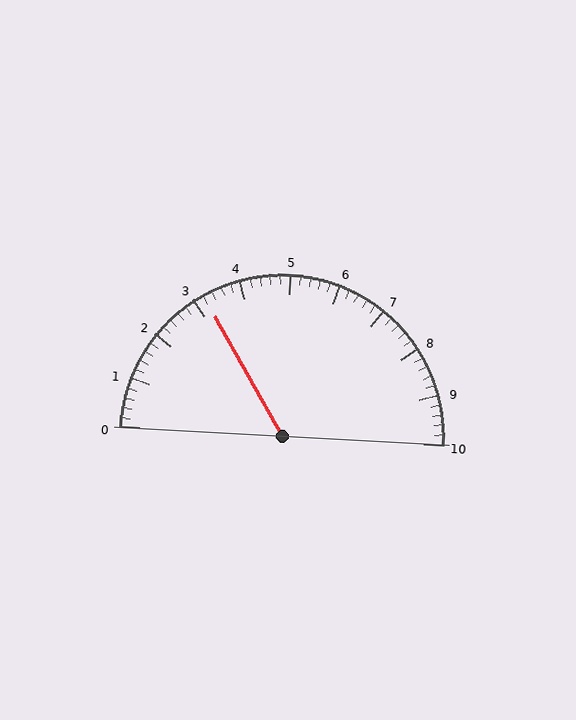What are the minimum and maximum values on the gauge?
The gauge ranges from 0 to 10.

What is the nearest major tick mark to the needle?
The nearest major tick mark is 3.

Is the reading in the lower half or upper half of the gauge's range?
The reading is in the lower half of the range (0 to 10).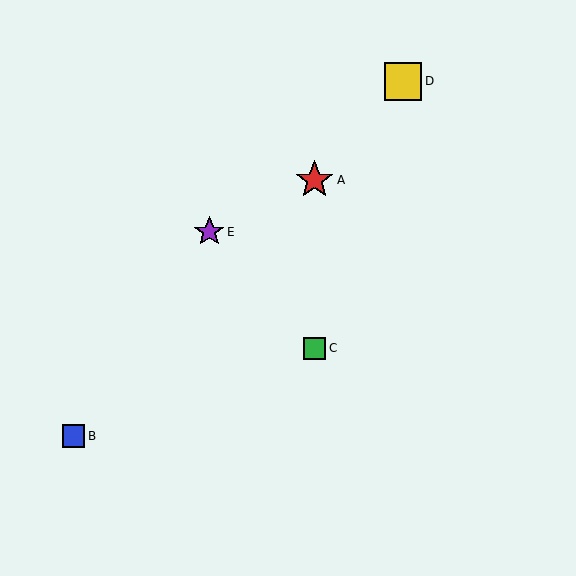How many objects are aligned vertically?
2 objects (A, C) are aligned vertically.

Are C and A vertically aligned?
Yes, both are at x≈314.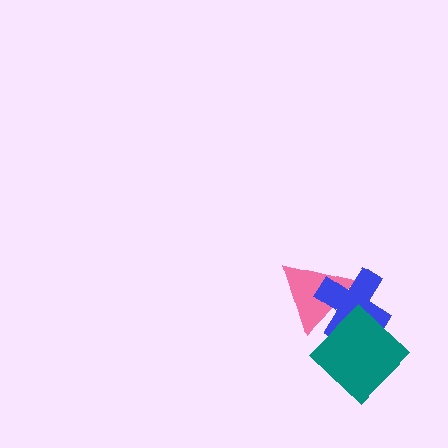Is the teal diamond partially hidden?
No, no other shape covers it.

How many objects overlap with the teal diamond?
2 objects overlap with the teal diamond.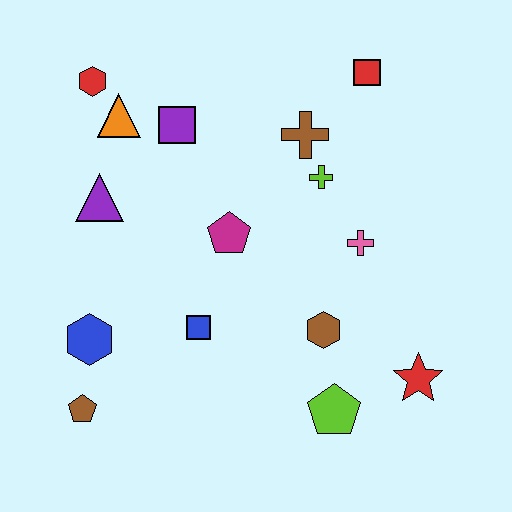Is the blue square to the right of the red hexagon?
Yes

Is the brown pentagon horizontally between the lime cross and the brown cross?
No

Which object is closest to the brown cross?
The lime cross is closest to the brown cross.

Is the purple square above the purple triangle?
Yes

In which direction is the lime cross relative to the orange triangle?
The lime cross is to the right of the orange triangle.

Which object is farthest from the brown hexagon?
The red hexagon is farthest from the brown hexagon.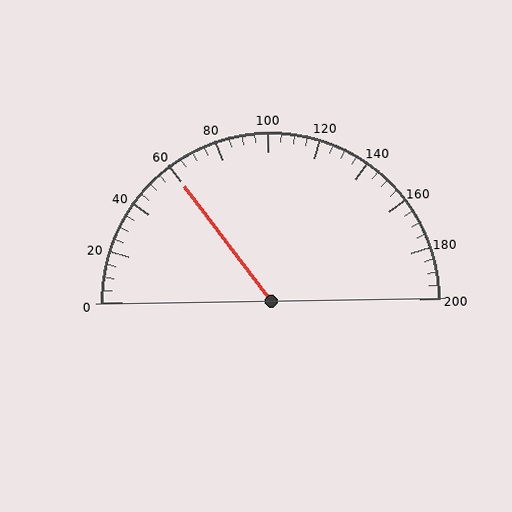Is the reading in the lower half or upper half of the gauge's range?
The reading is in the lower half of the range (0 to 200).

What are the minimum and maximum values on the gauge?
The gauge ranges from 0 to 200.